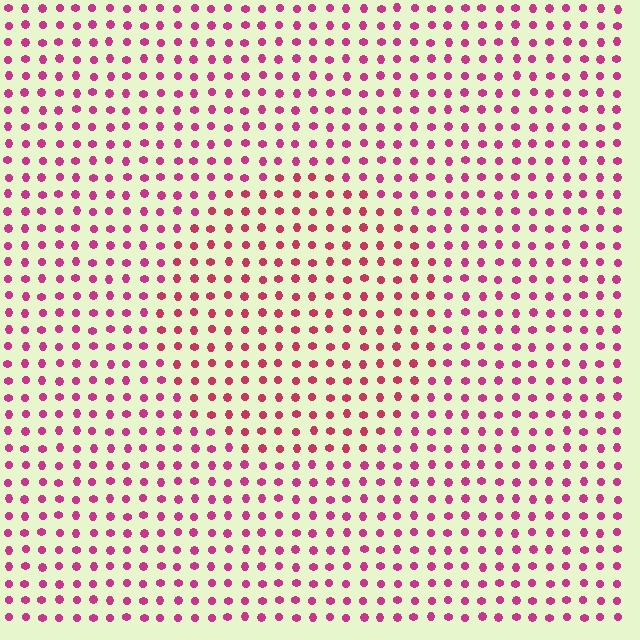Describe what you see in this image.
The image is filled with small magenta elements in a uniform arrangement. A circle-shaped region is visible where the elements are tinted to a slightly different hue, forming a subtle color boundary.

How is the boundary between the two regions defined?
The boundary is defined purely by a slight shift in hue (about 20 degrees). Spacing, size, and orientation are identical on both sides.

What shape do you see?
I see a circle.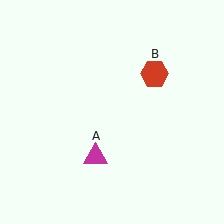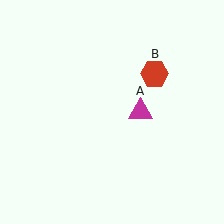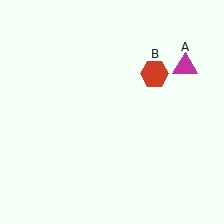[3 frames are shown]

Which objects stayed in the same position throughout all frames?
Red hexagon (object B) remained stationary.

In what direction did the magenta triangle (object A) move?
The magenta triangle (object A) moved up and to the right.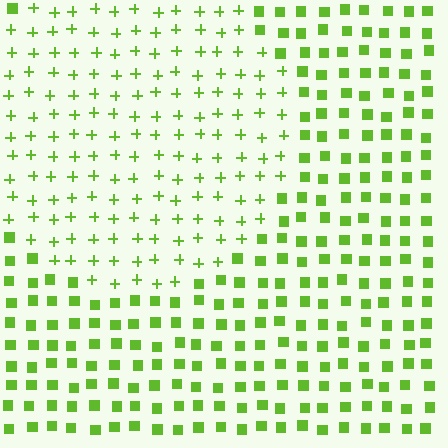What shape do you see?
I see a circle.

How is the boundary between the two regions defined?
The boundary is defined by a change in element shape: plus signs inside vs. squares outside. All elements share the same color and spacing.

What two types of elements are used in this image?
The image uses plus signs inside the circle region and squares outside it.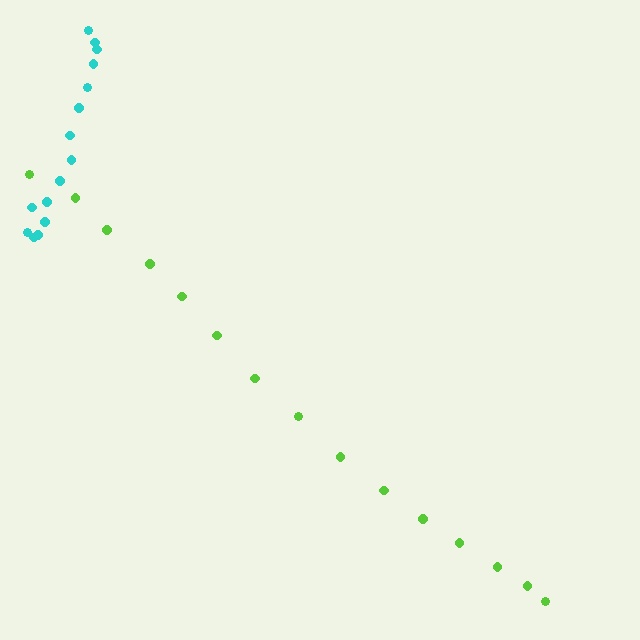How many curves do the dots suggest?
There are 2 distinct paths.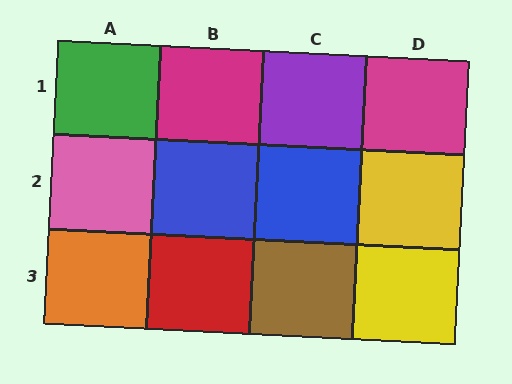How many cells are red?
1 cell is red.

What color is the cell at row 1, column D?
Magenta.